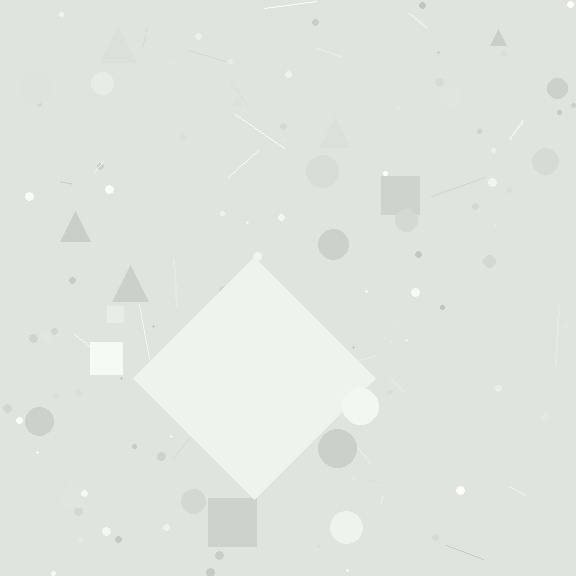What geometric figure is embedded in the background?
A diamond is embedded in the background.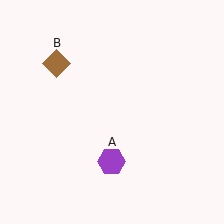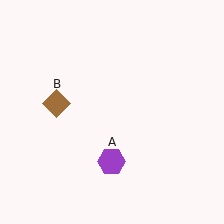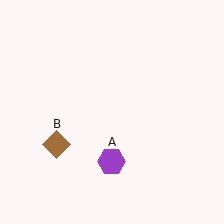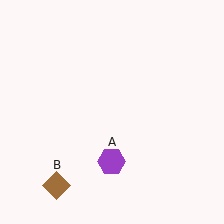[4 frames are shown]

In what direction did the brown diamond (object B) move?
The brown diamond (object B) moved down.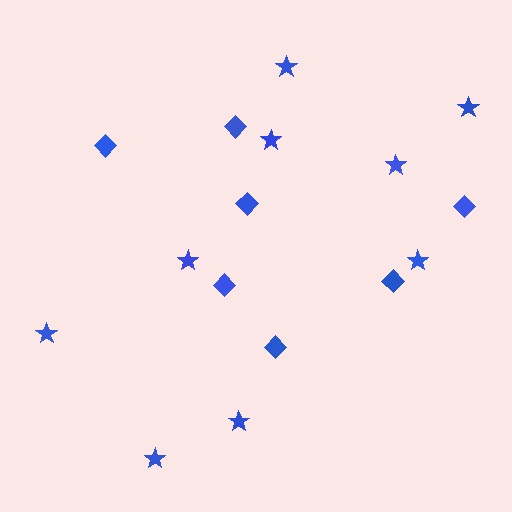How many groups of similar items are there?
There are 2 groups: one group of stars (9) and one group of diamonds (7).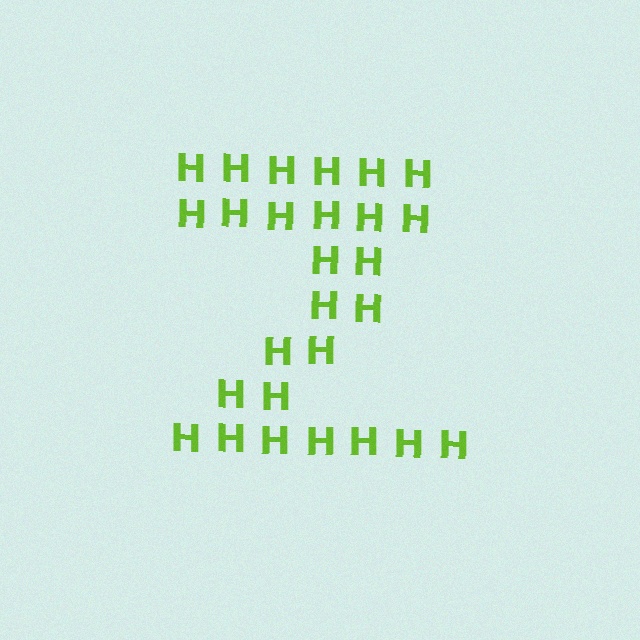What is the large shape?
The large shape is the letter Z.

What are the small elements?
The small elements are letter H's.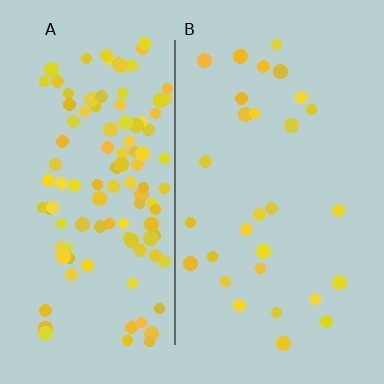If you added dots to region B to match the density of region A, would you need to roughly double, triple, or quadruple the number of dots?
Approximately quadruple.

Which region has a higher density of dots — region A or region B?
A (the left).